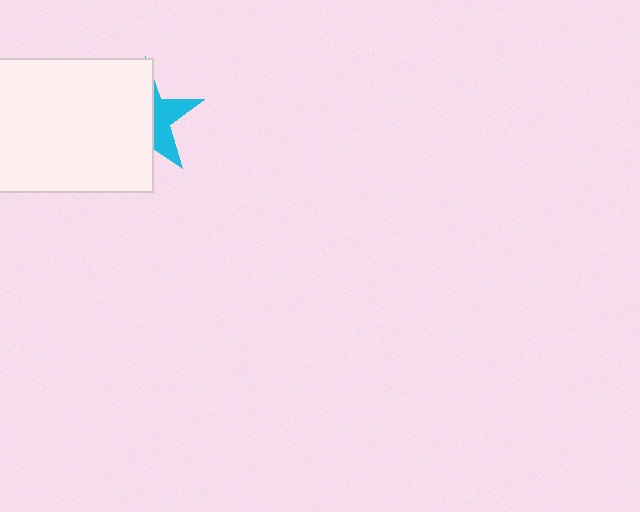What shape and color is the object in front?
The object in front is a white rectangle.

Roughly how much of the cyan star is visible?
A small part of it is visible (roughly 37%).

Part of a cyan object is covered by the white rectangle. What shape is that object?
It is a star.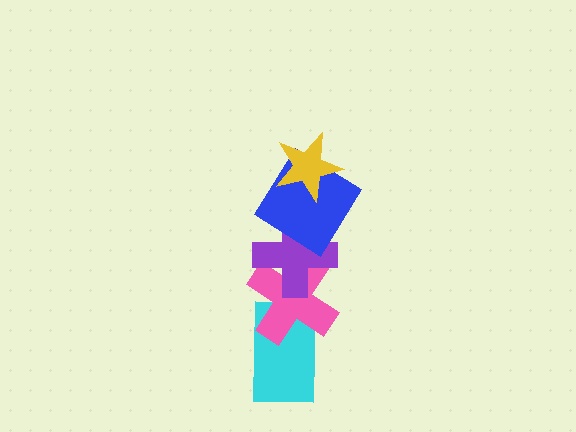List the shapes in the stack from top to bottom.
From top to bottom: the yellow star, the blue diamond, the purple cross, the pink cross, the cyan rectangle.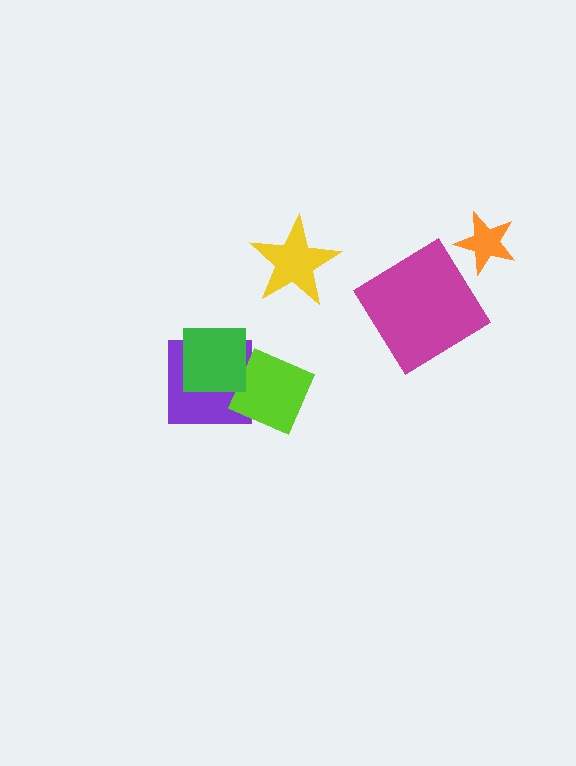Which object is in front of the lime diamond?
The green square is in front of the lime diamond.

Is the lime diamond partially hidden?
Yes, it is partially covered by another shape.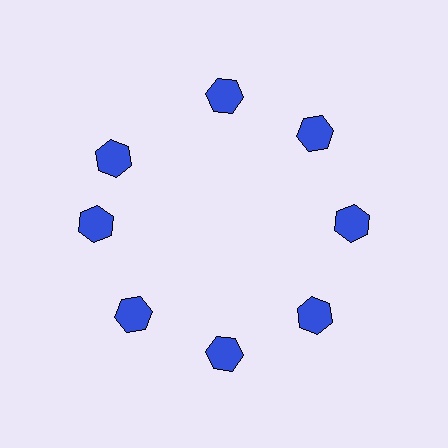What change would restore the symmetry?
The symmetry would be restored by rotating it back into even spacing with its neighbors so that all 8 hexagons sit at equal angles and equal distance from the center.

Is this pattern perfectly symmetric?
No. The 8 blue hexagons are arranged in a ring, but one element near the 10 o'clock position is rotated out of alignment along the ring, breaking the 8-fold rotational symmetry.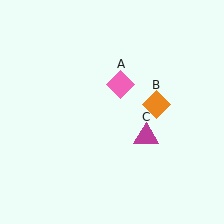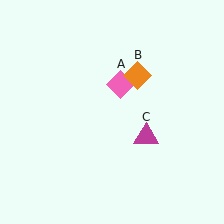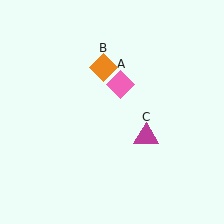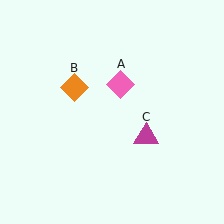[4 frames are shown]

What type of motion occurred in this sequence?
The orange diamond (object B) rotated counterclockwise around the center of the scene.